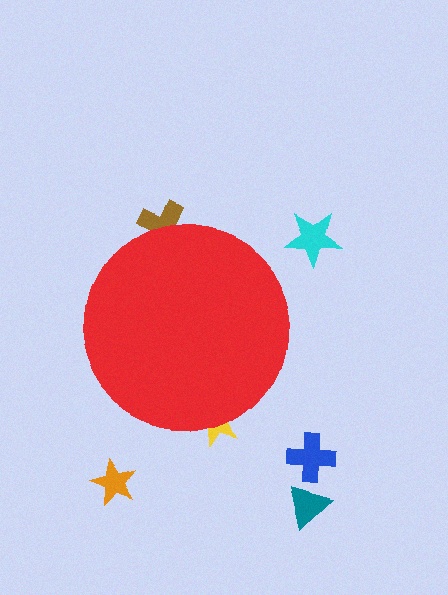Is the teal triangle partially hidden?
No, the teal triangle is fully visible.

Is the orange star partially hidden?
No, the orange star is fully visible.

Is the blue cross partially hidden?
No, the blue cross is fully visible.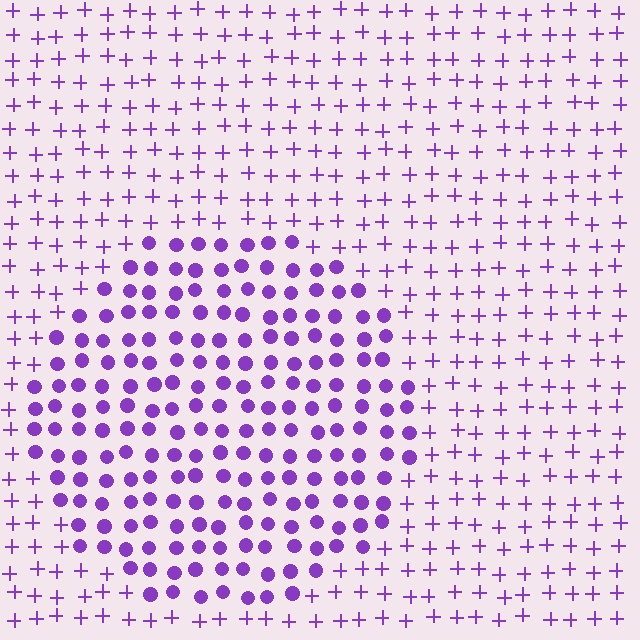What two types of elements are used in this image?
The image uses circles inside the circle region and plus signs outside it.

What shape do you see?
I see a circle.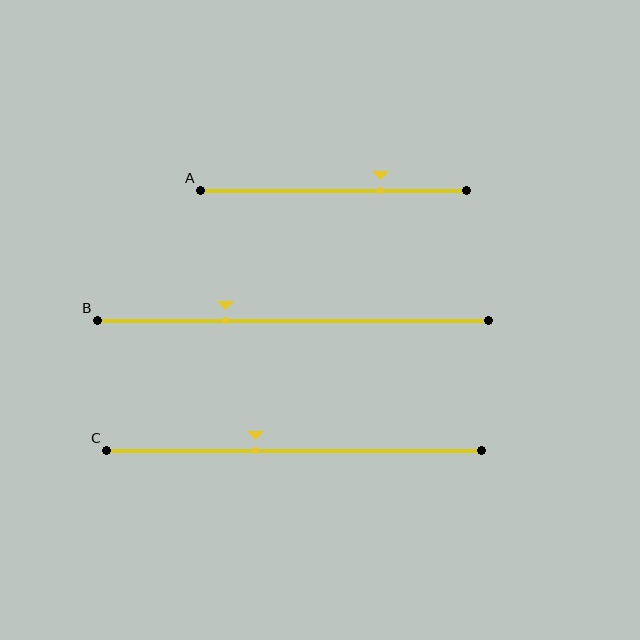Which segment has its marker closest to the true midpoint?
Segment C has its marker closest to the true midpoint.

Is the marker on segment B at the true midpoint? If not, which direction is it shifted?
No, the marker on segment B is shifted to the left by about 17% of the segment length.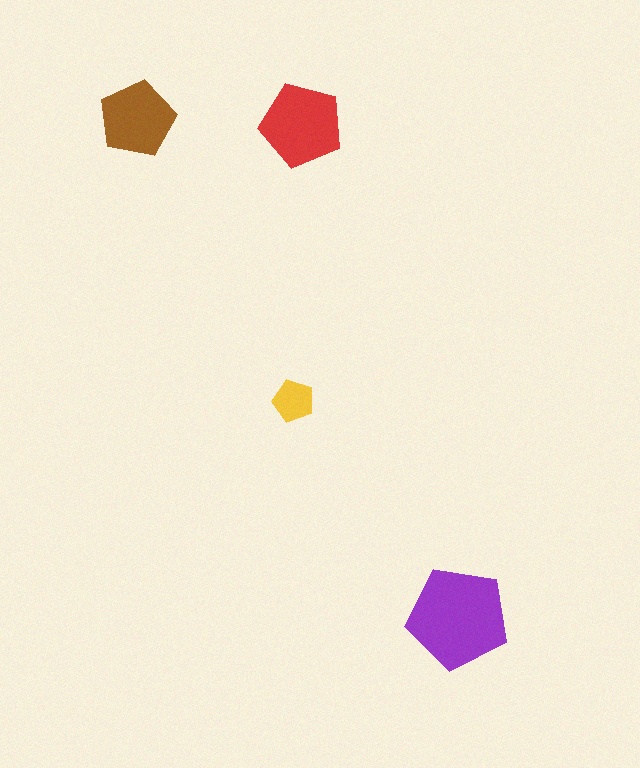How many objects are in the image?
There are 4 objects in the image.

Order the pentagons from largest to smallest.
the purple one, the red one, the brown one, the yellow one.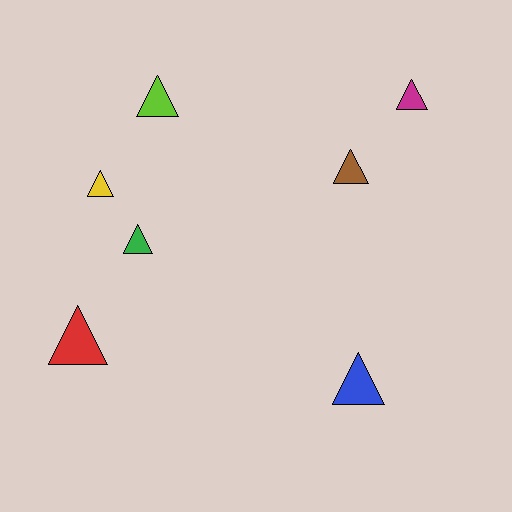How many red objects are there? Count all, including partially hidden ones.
There is 1 red object.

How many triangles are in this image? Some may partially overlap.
There are 7 triangles.